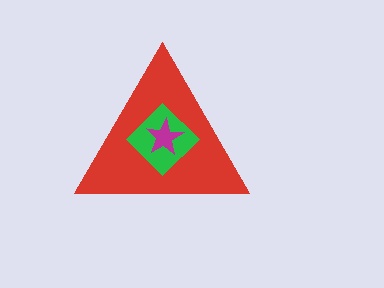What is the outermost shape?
The red triangle.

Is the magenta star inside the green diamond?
Yes.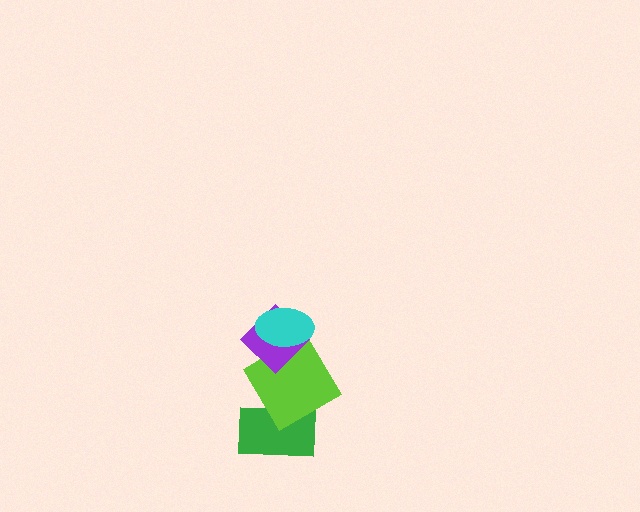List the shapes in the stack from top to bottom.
From top to bottom: the cyan ellipse, the purple diamond, the lime diamond, the green rectangle.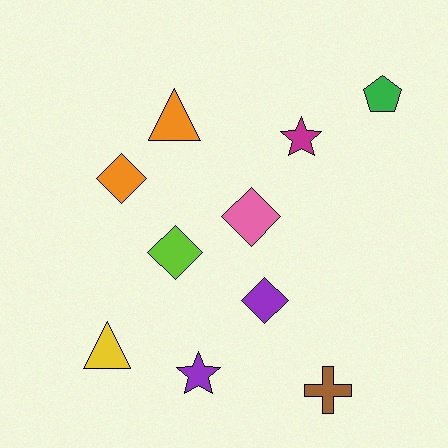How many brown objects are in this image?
There is 1 brown object.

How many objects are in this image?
There are 10 objects.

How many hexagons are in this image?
There are no hexagons.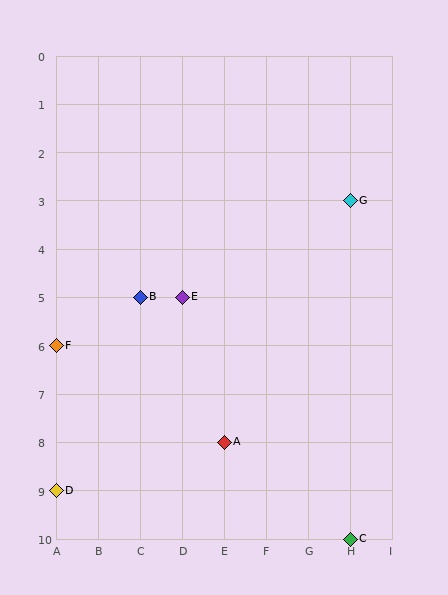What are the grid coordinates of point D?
Point D is at grid coordinates (A, 9).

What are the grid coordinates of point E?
Point E is at grid coordinates (D, 5).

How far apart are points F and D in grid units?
Points F and D are 3 rows apart.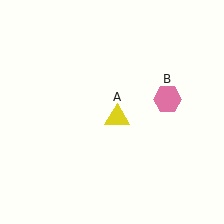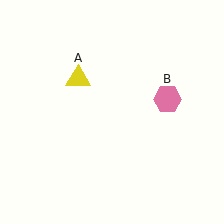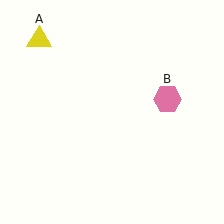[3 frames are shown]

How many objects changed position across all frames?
1 object changed position: yellow triangle (object A).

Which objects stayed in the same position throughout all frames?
Pink hexagon (object B) remained stationary.